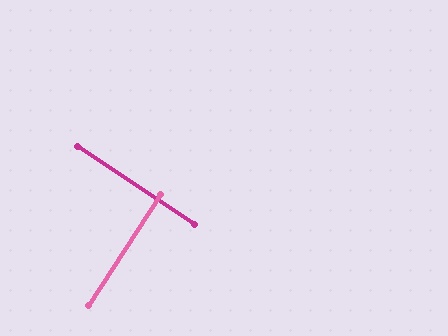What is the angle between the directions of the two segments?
Approximately 89 degrees.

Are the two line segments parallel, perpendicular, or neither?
Perpendicular — they meet at approximately 89°.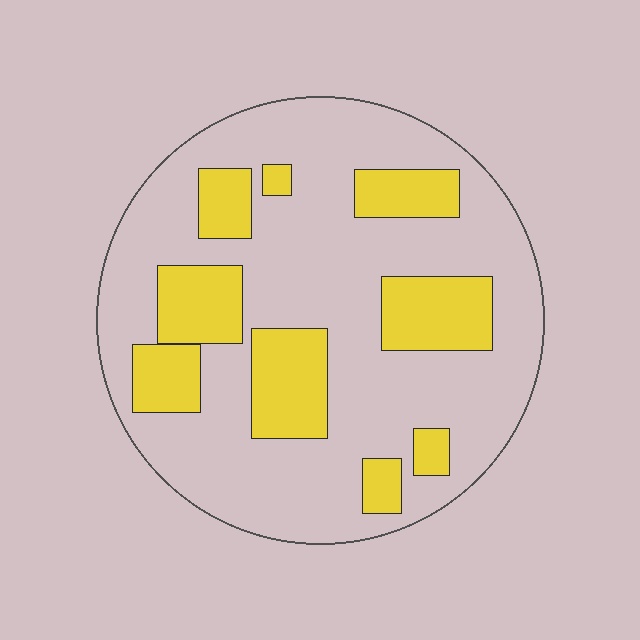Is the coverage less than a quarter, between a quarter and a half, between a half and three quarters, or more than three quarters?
Between a quarter and a half.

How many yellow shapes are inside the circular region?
9.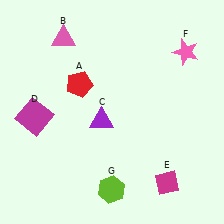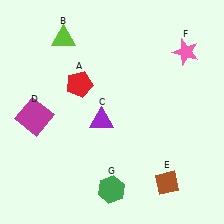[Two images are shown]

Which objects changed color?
B changed from pink to lime. E changed from magenta to brown. G changed from lime to green.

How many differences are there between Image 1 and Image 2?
There are 3 differences between the two images.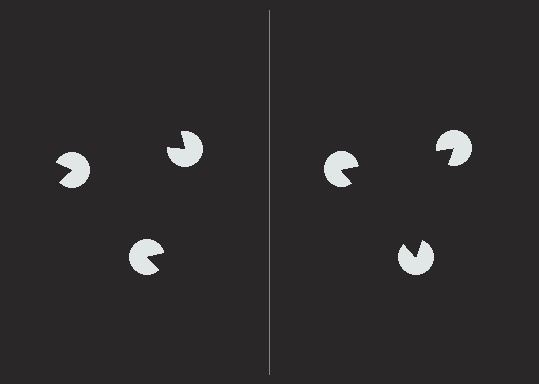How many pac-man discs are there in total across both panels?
6 — 3 on each side.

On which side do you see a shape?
An illusory triangle appears on the right side. On the left side the wedge cuts are rotated, so no coherent shape forms.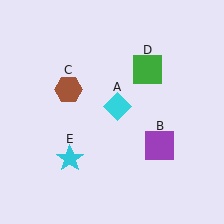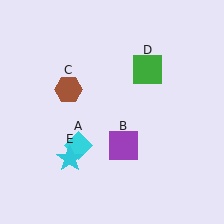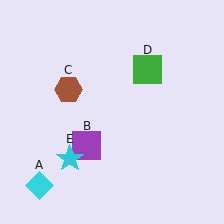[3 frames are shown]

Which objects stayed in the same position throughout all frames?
Brown hexagon (object C) and green square (object D) and cyan star (object E) remained stationary.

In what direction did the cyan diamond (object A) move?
The cyan diamond (object A) moved down and to the left.